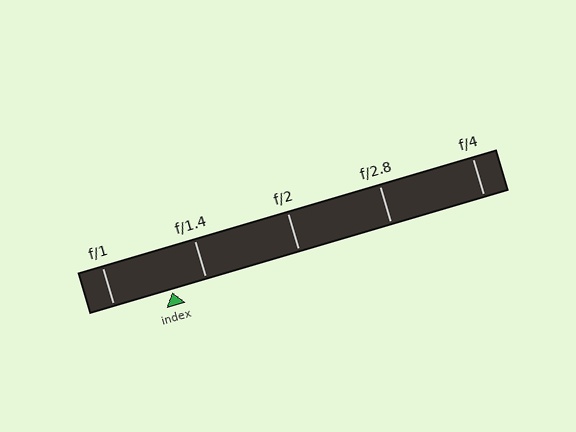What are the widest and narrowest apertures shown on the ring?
The widest aperture shown is f/1 and the narrowest is f/4.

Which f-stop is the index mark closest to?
The index mark is closest to f/1.4.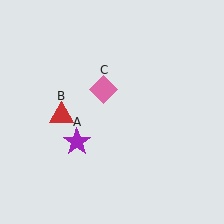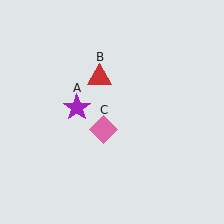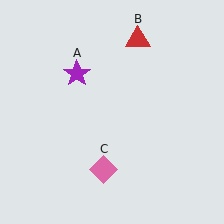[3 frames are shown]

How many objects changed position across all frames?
3 objects changed position: purple star (object A), red triangle (object B), pink diamond (object C).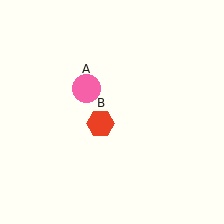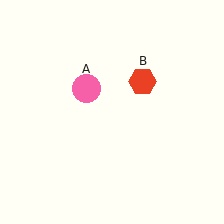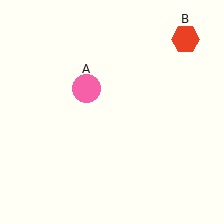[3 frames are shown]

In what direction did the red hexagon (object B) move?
The red hexagon (object B) moved up and to the right.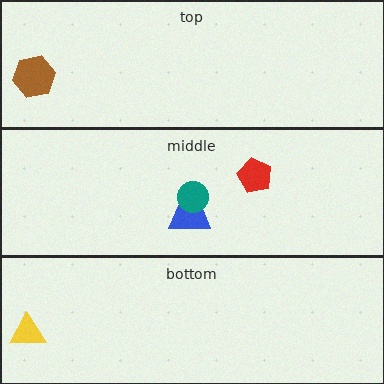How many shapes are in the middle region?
3.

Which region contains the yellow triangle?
The bottom region.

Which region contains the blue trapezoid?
The middle region.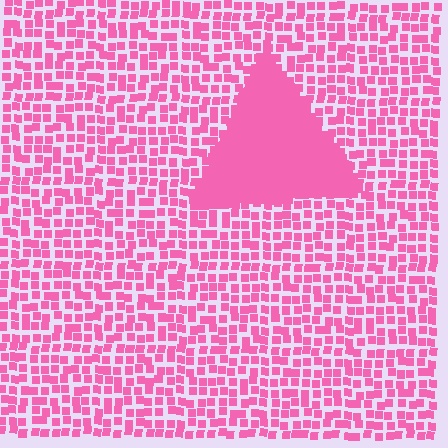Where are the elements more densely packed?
The elements are more densely packed inside the triangle boundary.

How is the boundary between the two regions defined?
The boundary is defined by a change in element density (approximately 3.1x ratio). All elements are the same color, size, and shape.